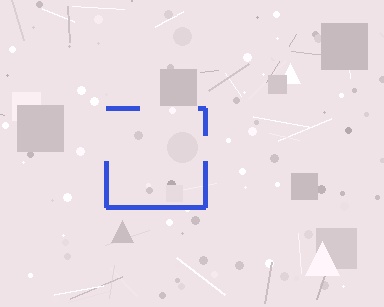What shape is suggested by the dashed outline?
The dashed outline suggests a square.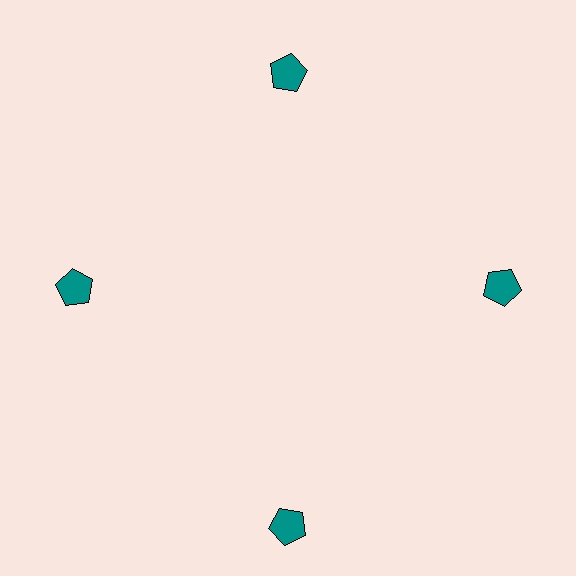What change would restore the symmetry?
The symmetry would be restored by moving it inward, back onto the ring so that all 4 pentagons sit at equal angles and equal distance from the center.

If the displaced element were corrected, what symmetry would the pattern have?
It would have 4-fold rotational symmetry — the pattern would map onto itself every 90 degrees.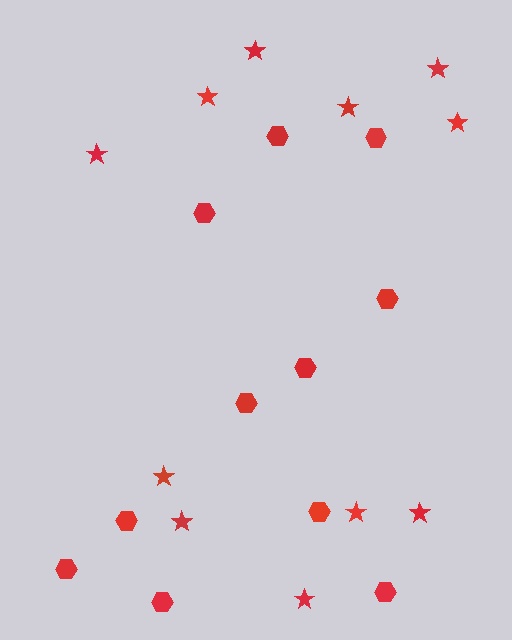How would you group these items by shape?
There are 2 groups: one group of stars (11) and one group of hexagons (11).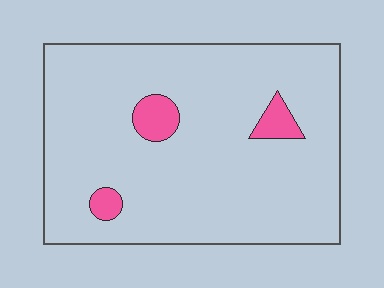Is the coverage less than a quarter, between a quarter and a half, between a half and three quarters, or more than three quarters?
Less than a quarter.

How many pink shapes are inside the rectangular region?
3.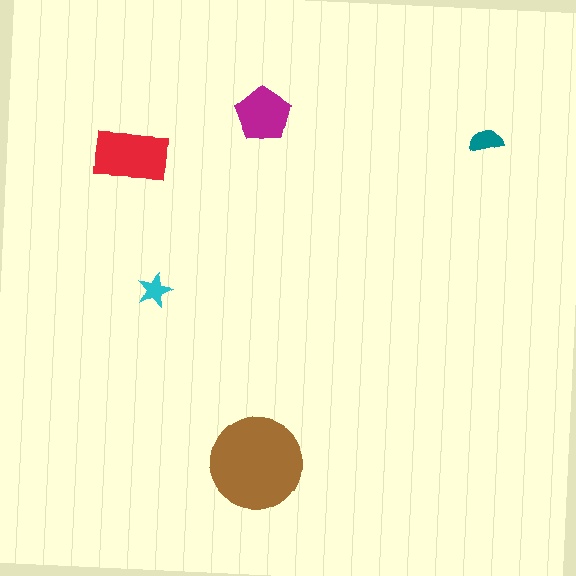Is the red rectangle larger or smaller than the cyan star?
Larger.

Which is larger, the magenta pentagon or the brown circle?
The brown circle.